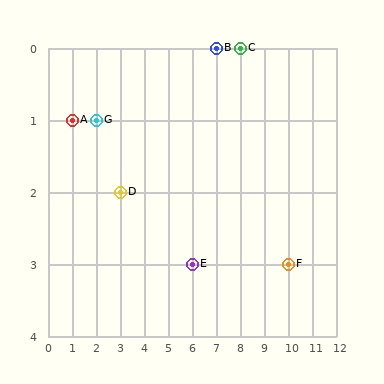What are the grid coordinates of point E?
Point E is at grid coordinates (6, 3).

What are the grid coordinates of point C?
Point C is at grid coordinates (8, 0).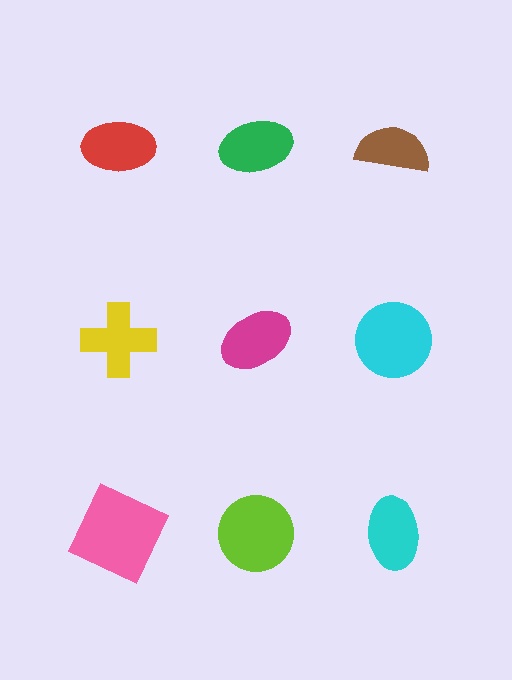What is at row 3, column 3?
A cyan ellipse.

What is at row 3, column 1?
A pink square.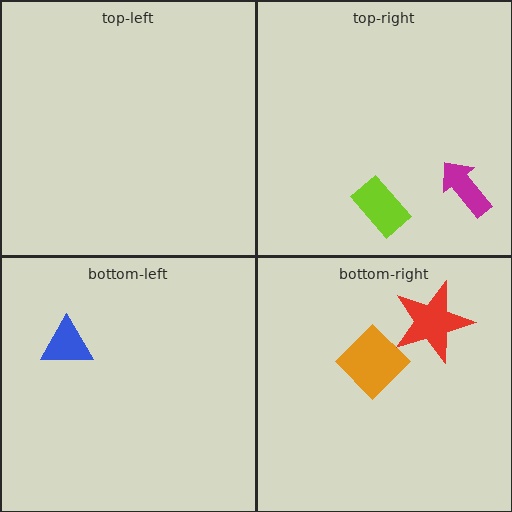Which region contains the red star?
The bottom-right region.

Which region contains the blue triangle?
The bottom-left region.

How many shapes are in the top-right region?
2.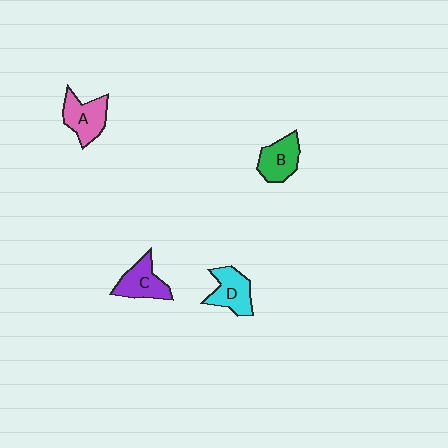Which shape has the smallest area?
Shape B (green).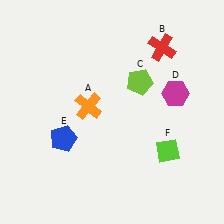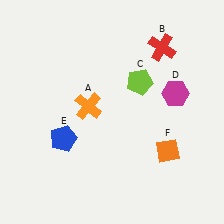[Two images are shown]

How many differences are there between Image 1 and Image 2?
There is 1 difference between the two images.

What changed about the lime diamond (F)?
In Image 1, F is lime. In Image 2, it changed to orange.